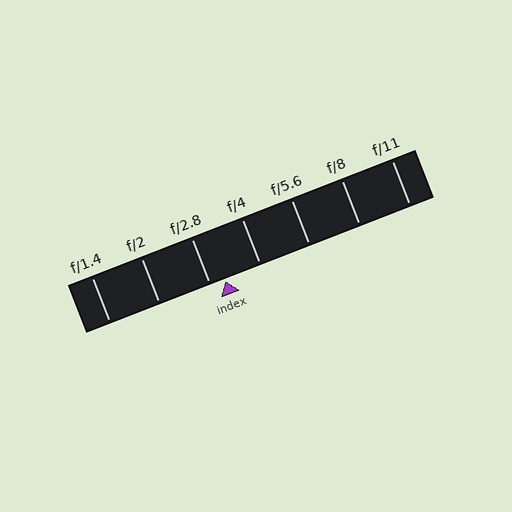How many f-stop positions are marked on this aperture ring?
There are 7 f-stop positions marked.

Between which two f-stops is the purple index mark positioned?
The index mark is between f/2.8 and f/4.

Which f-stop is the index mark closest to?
The index mark is closest to f/2.8.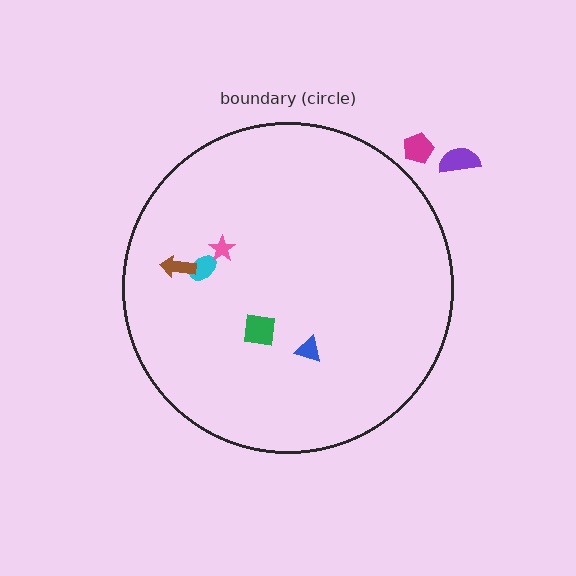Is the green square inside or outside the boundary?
Inside.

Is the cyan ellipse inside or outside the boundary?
Inside.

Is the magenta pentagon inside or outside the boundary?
Outside.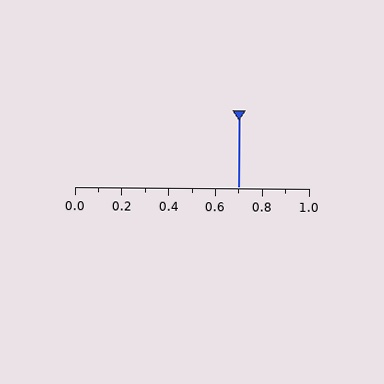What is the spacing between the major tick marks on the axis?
The major ticks are spaced 0.2 apart.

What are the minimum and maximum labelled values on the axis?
The axis runs from 0.0 to 1.0.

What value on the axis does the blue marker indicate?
The marker indicates approximately 0.7.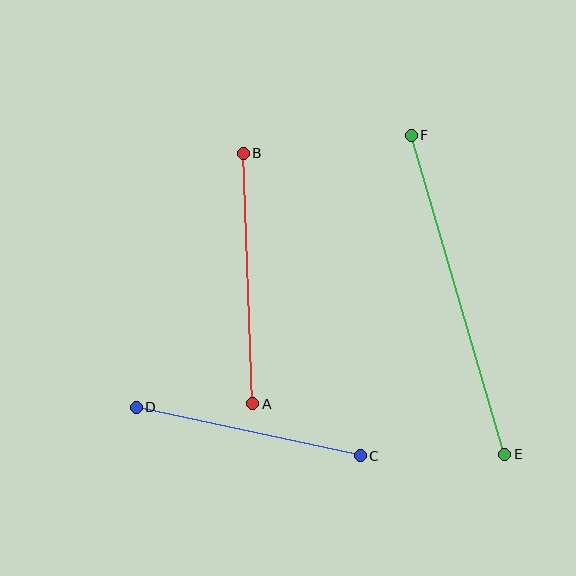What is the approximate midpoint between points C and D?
The midpoint is at approximately (248, 432) pixels.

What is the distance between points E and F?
The distance is approximately 333 pixels.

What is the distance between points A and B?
The distance is approximately 250 pixels.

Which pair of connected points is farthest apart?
Points E and F are farthest apart.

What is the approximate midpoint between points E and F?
The midpoint is at approximately (458, 295) pixels.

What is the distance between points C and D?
The distance is approximately 229 pixels.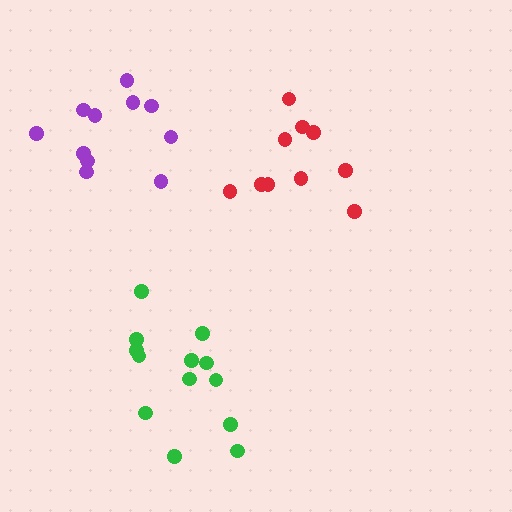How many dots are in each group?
Group 1: 10 dots, Group 2: 13 dots, Group 3: 11 dots (34 total).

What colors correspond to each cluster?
The clusters are colored: red, green, purple.